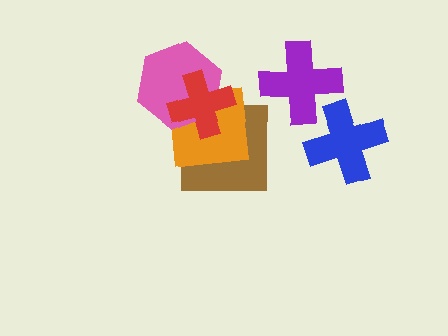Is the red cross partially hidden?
No, no other shape covers it.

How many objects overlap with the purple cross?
0 objects overlap with the purple cross.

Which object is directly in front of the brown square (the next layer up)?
The orange square is directly in front of the brown square.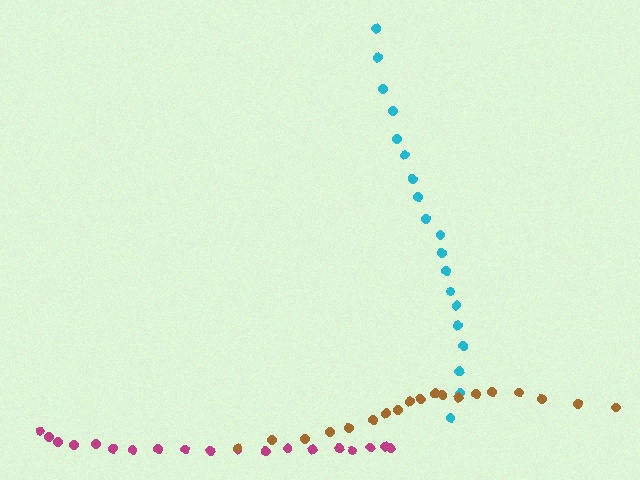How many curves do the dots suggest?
There are 3 distinct paths.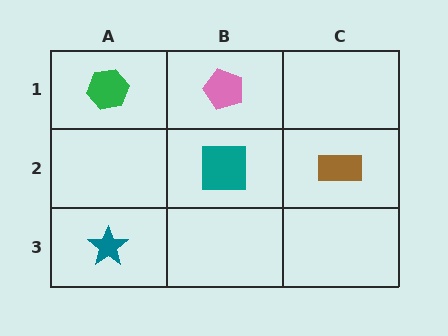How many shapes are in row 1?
2 shapes.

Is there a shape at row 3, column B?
No, that cell is empty.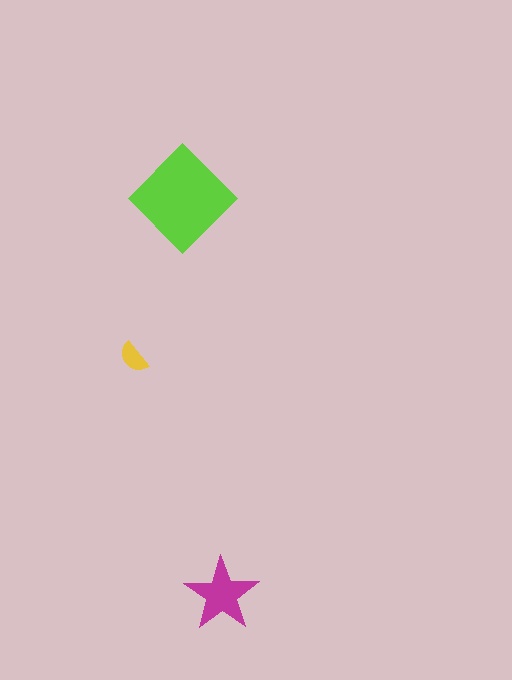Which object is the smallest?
The yellow semicircle.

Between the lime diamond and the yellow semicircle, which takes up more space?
The lime diamond.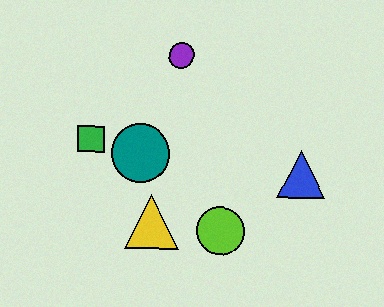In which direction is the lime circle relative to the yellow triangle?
The lime circle is to the right of the yellow triangle.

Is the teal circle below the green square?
Yes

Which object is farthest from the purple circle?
The lime circle is farthest from the purple circle.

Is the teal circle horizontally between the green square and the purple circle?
Yes